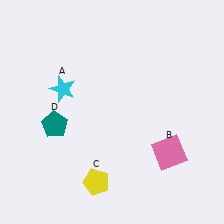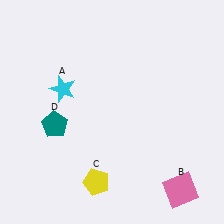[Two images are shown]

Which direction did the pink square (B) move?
The pink square (B) moved down.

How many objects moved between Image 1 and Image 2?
1 object moved between the two images.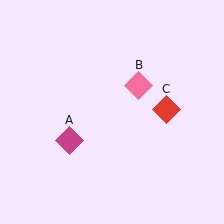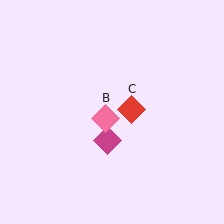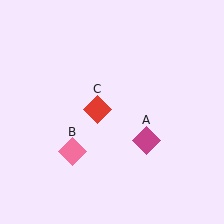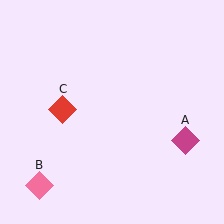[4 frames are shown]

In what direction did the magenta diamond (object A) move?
The magenta diamond (object A) moved right.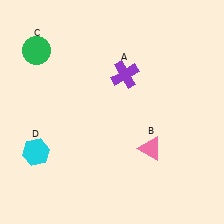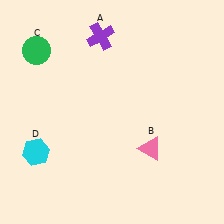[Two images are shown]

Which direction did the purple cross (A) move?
The purple cross (A) moved up.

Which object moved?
The purple cross (A) moved up.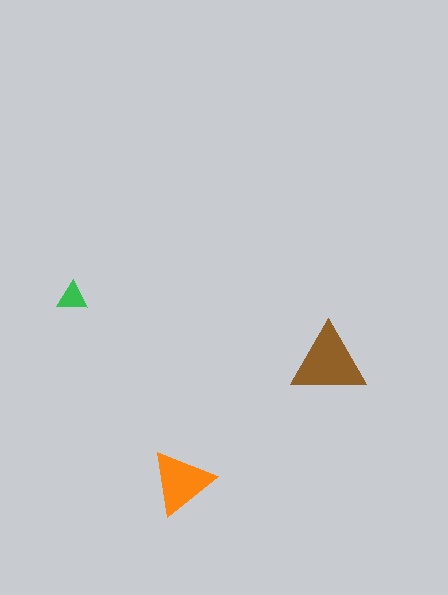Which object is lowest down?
The orange triangle is bottommost.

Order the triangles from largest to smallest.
the brown one, the orange one, the green one.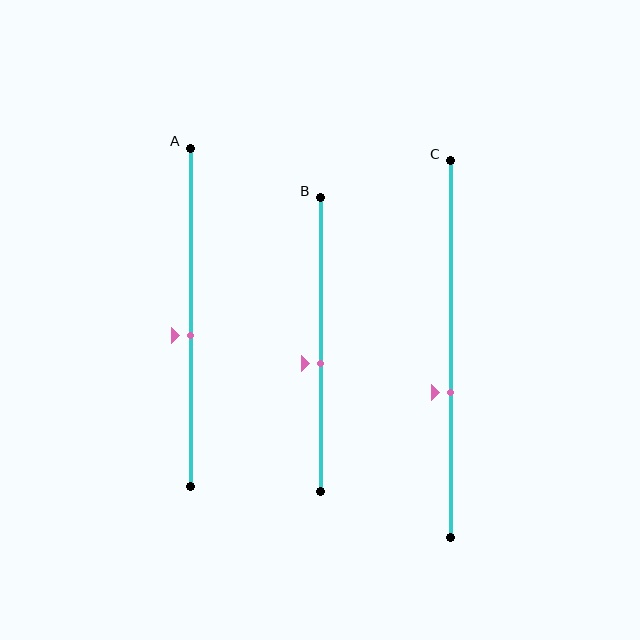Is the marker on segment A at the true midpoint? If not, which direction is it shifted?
No, the marker on segment A is shifted downward by about 5% of the segment length.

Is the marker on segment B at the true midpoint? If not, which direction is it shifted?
No, the marker on segment B is shifted downward by about 7% of the segment length.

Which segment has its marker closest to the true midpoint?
Segment A has its marker closest to the true midpoint.